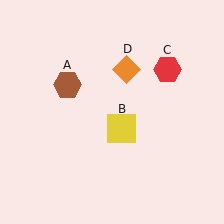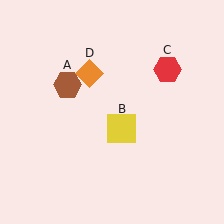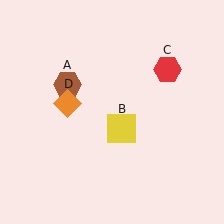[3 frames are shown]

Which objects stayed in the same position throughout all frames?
Brown hexagon (object A) and yellow square (object B) and red hexagon (object C) remained stationary.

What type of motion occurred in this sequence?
The orange diamond (object D) rotated counterclockwise around the center of the scene.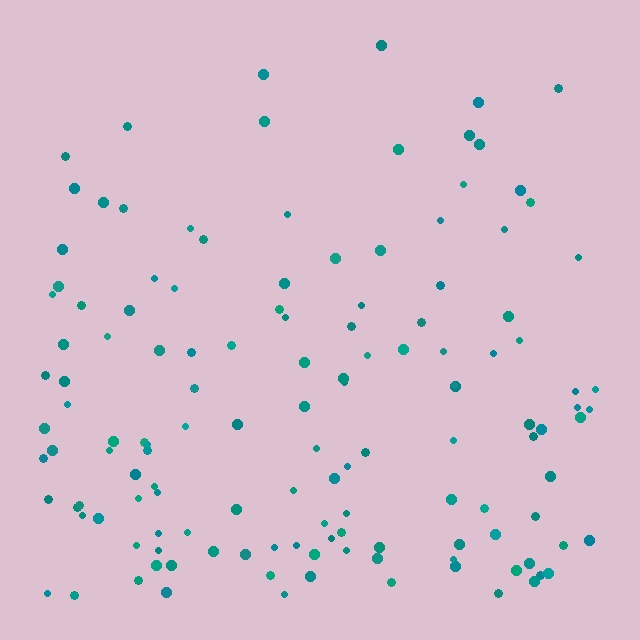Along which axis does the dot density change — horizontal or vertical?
Vertical.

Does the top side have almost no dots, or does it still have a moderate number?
Still a moderate number, just noticeably fewer than the bottom.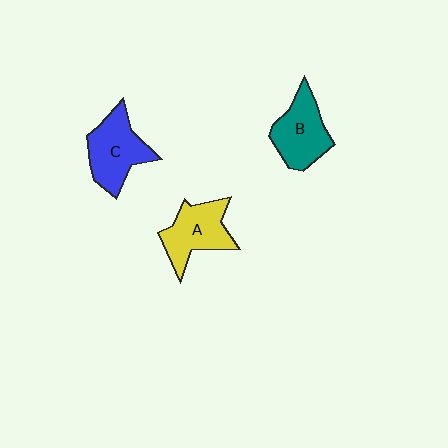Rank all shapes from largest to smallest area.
From largest to smallest: C (blue), A (yellow), B (teal).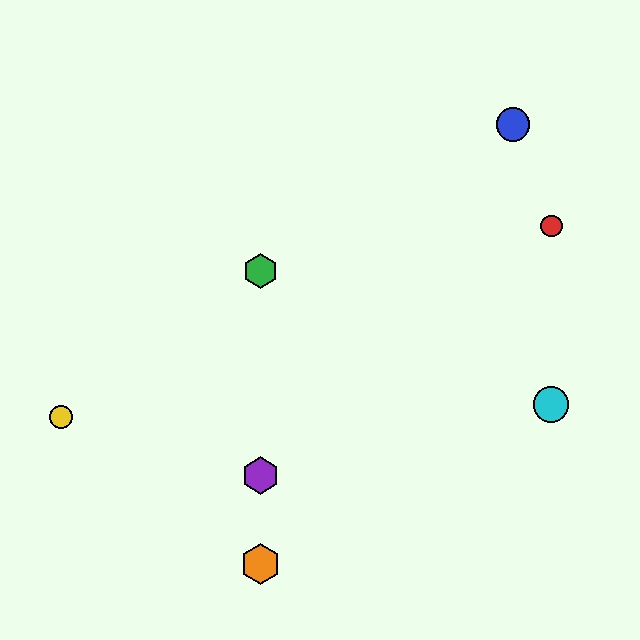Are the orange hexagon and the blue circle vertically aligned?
No, the orange hexagon is at x≈261 and the blue circle is at x≈513.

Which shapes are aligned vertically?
The green hexagon, the purple hexagon, the orange hexagon are aligned vertically.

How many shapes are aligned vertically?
3 shapes (the green hexagon, the purple hexagon, the orange hexagon) are aligned vertically.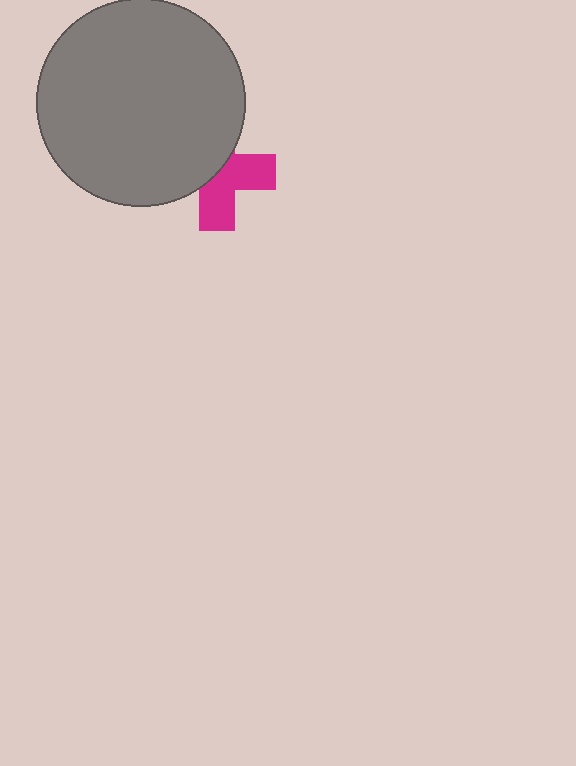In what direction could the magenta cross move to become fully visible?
The magenta cross could move toward the lower-right. That would shift it out from behind the gray circle entirely.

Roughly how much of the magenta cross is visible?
About half of it is visible (roughly 50%).